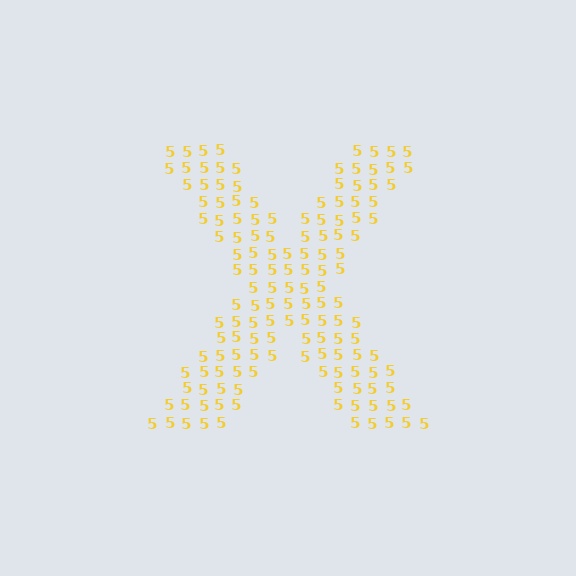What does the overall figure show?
The overall figure shows the letter X.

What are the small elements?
The small elements are digit 5's.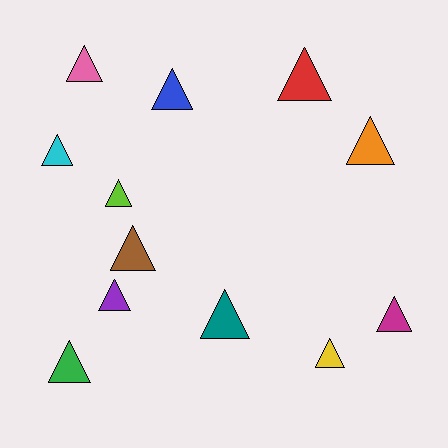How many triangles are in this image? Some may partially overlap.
There are 12 triangles.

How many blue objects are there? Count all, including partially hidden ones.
There is 1 blue object.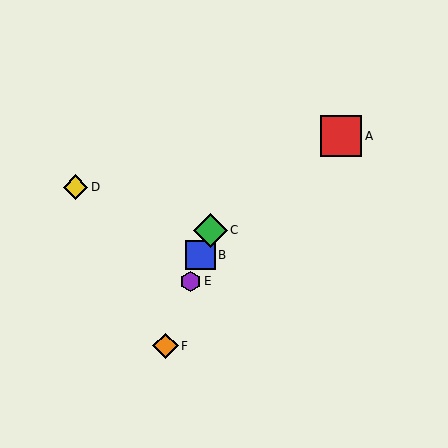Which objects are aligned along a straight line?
Objects B, C, E, F are aligned along a straight line.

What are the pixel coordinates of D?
Object D is at (76, 187).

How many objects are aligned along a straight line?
4 objects (B, C, E, F) are aligned along a straight line.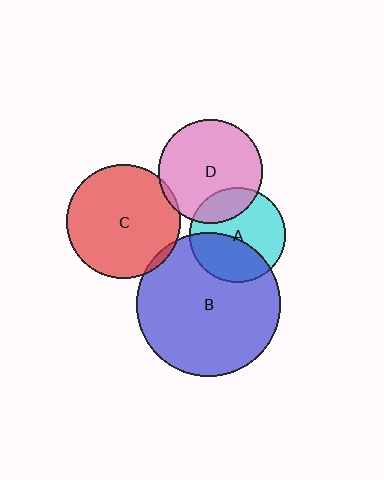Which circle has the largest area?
Circle B (blue).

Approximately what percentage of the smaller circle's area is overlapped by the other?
Approximately 5%.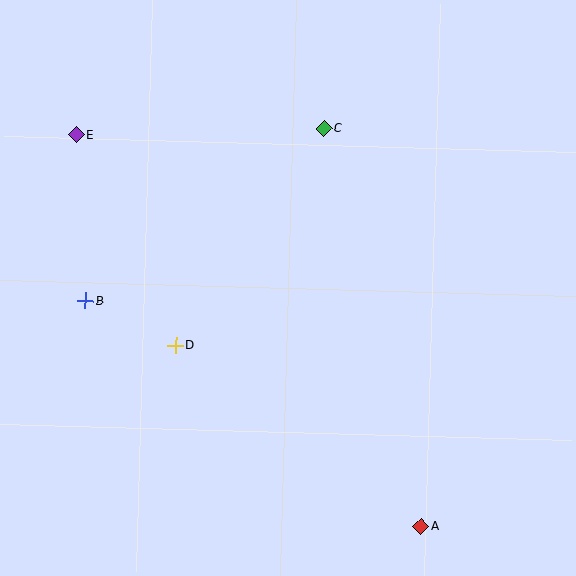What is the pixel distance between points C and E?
The distance between C and E is 247 pixels.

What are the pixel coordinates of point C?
Point C is at (324, 128).